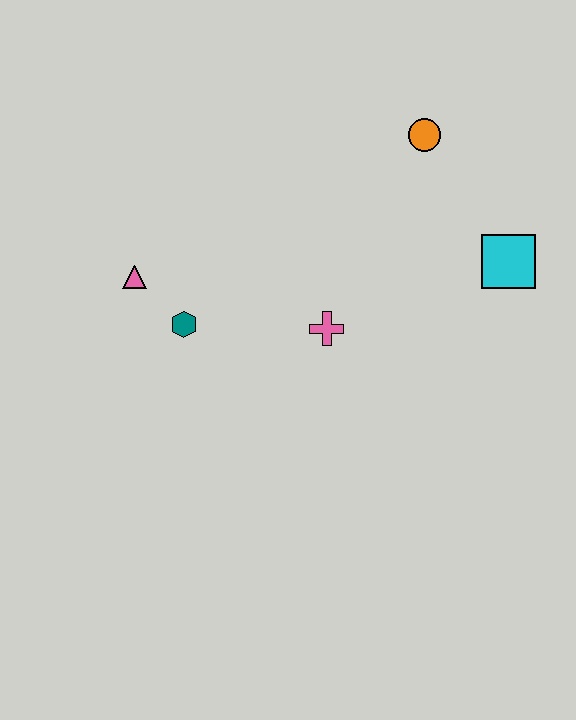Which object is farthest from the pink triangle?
The cyan square is farthest from the pink triangle.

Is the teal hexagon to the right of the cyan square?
No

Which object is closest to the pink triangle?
The teal hexagon is closest to the pink triangle.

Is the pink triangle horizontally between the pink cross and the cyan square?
No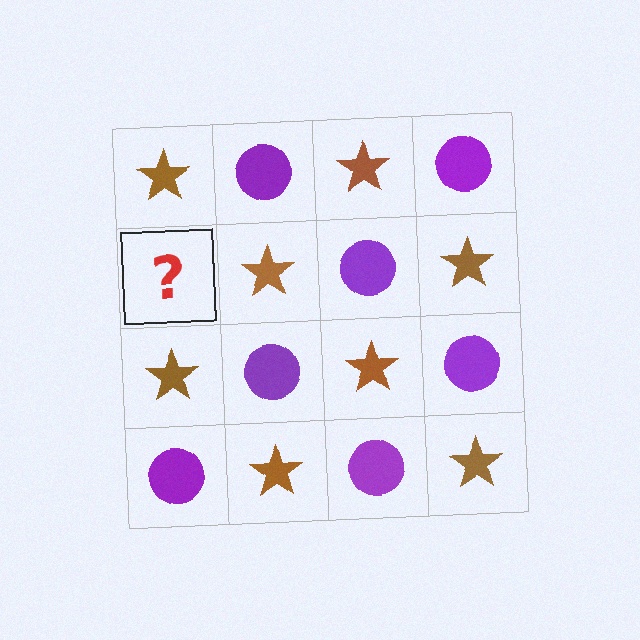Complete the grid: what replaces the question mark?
The question mark should be replaced with a purple circle.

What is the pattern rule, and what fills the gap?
The rule is that it alternates brown star and purple circle in a checkerboard pattern. The gap should be filled with a purple circle.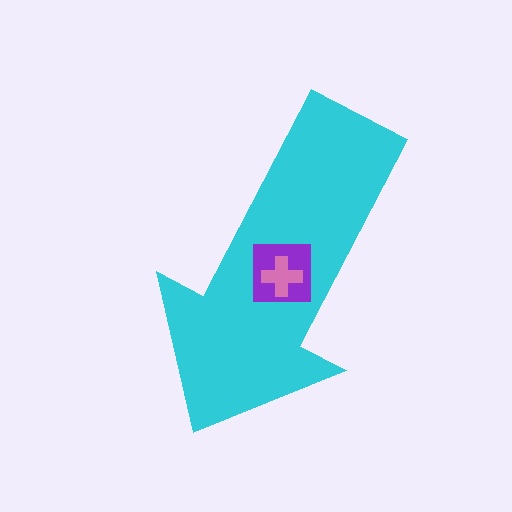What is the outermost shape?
The cyan arrow.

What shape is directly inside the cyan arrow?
The purple square.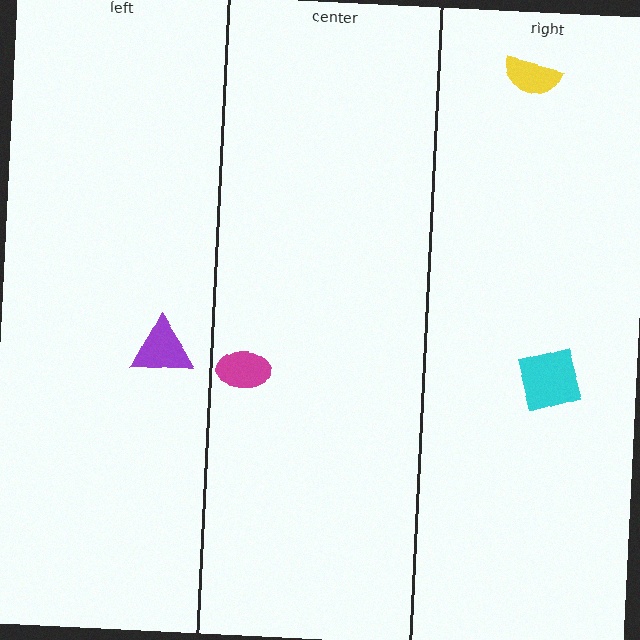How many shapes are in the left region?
1.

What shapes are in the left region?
The purple triangle.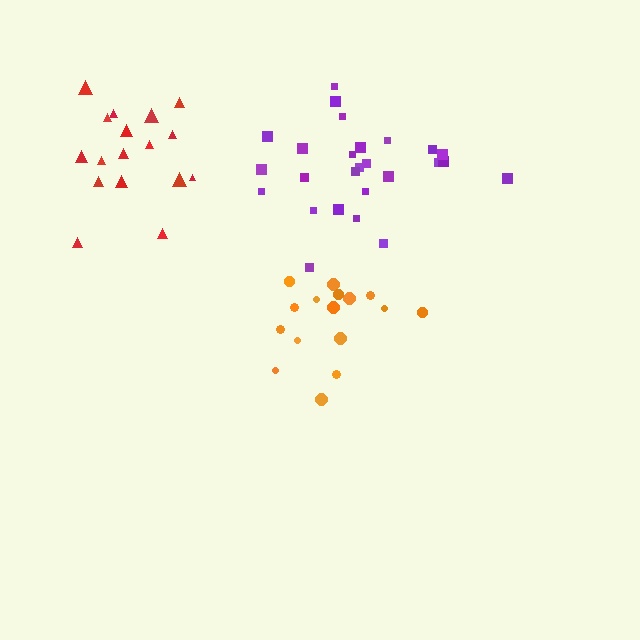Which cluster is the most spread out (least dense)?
Purple.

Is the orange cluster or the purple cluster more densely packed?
Orange.